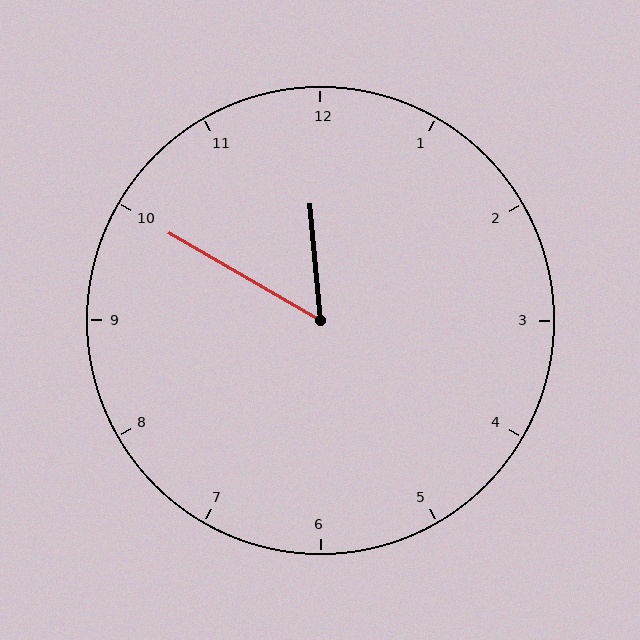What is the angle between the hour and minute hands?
Approximately 55 degrees.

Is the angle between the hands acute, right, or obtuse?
It is acute.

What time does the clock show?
11:50.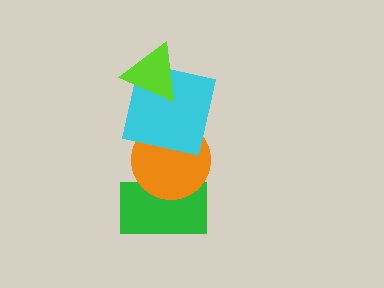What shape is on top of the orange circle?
The cyan square is on top of the orange circle.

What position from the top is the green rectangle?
The green rectangle is 4th from the top.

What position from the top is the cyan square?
The cyan square is 2nd from the top.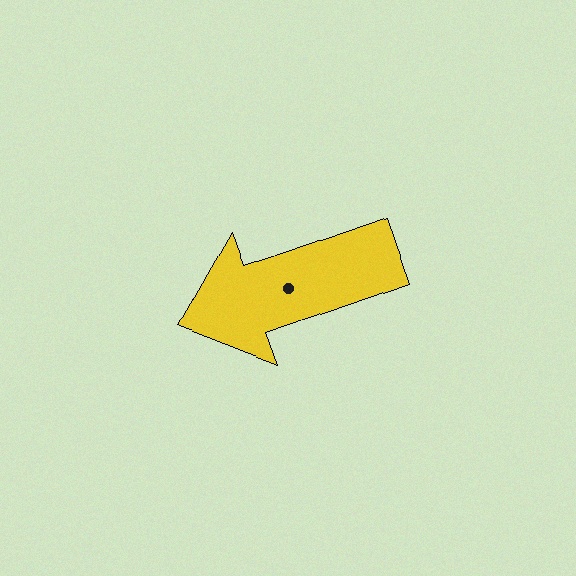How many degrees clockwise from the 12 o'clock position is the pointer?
Approximately 251 degrees.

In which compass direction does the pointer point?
West.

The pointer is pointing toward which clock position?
Roughly 8 o'clock.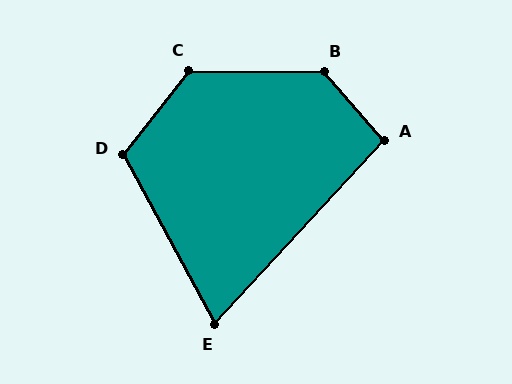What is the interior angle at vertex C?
Approximately 128 degrees (obtuse).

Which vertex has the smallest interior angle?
E, at approximately 71 degrees.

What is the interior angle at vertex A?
Approximately 96 degrees (obtuse).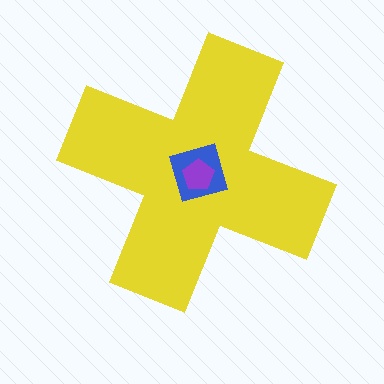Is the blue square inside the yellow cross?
Yes.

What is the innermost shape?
The purple pentagon.